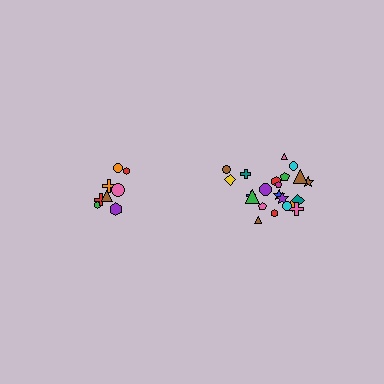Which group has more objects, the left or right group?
The right group.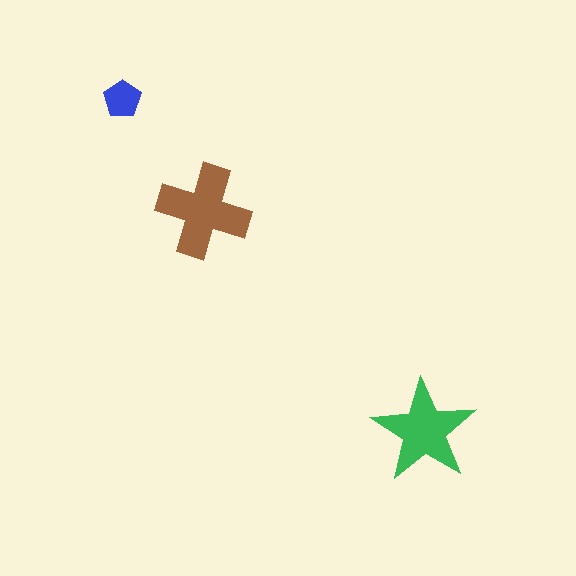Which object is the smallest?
The blue pentagon.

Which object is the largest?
The brown cross.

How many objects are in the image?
There are 3 objects in the image.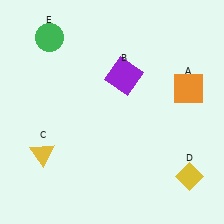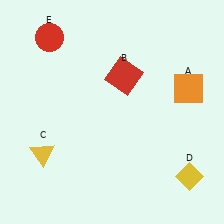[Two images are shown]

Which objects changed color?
B changed from purple to red. E changed from green to red.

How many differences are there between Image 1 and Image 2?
There are 2 differences between the two images.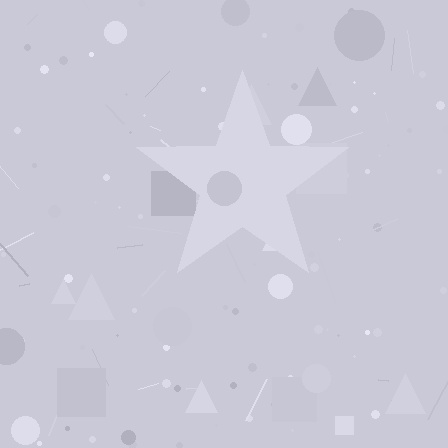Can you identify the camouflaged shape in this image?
The camouflaged shape is a star.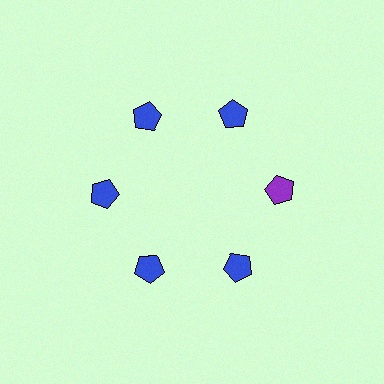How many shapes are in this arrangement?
There are 6 shapes arranged in a ring pattern.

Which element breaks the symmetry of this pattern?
The purple pentagon at roughly the 3 o'clock position breaks the symmetry. All other shapes are blue pentagons.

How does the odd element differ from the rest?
It has a different color: purple instead of blue.